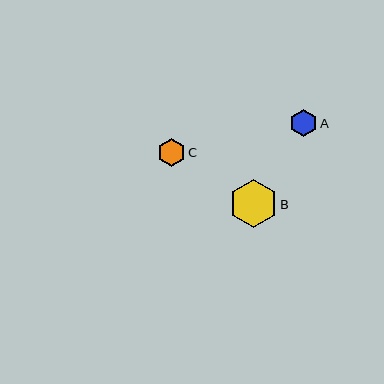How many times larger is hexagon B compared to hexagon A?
Hexagon B is approximately 1.8 times the size of hexagon A.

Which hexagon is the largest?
Hexagon B is the largest with a size of approximately 48 pixels.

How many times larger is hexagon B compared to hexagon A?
Hexagon B is approximately 1.8 times the size of hexagon A.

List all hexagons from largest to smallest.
From largest to smallest: B, A, C.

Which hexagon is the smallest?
Hexagon C is the smallest with a size of approximately 27 pixels.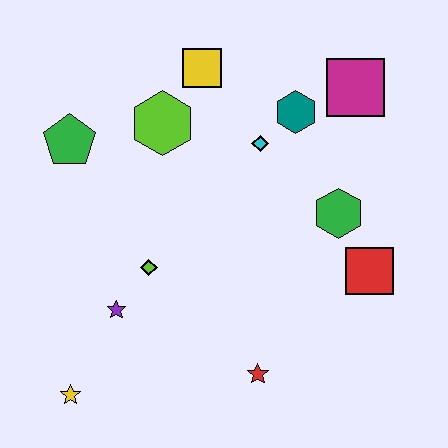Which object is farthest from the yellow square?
The yellow star is farthest from the yellow square.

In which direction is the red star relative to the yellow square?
The red star is below the yellow square.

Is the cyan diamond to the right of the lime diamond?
Yes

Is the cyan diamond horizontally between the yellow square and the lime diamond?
No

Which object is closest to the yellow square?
The lime hexagon is closest to the yellow square.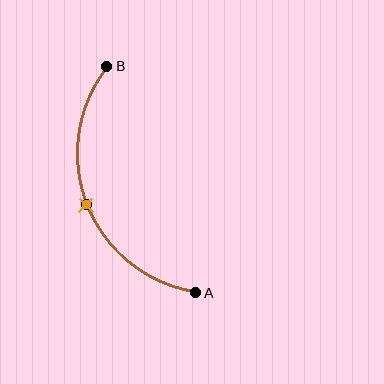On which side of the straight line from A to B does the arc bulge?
The arc bulges to the left of the straight line connecting A and B.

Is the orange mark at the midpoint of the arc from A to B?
Yes. The orange mark lies on the arc at equal arc-length from both A and B — it is the arc midpoint.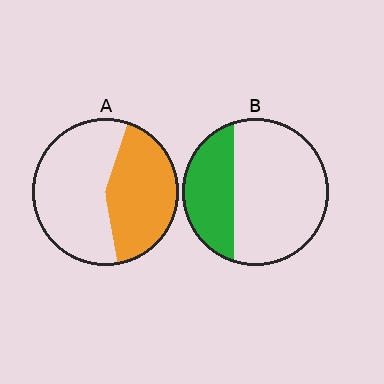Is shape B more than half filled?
No.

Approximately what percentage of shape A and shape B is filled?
A is approximately 45% and B is approximately 30%.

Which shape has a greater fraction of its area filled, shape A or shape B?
Shape A.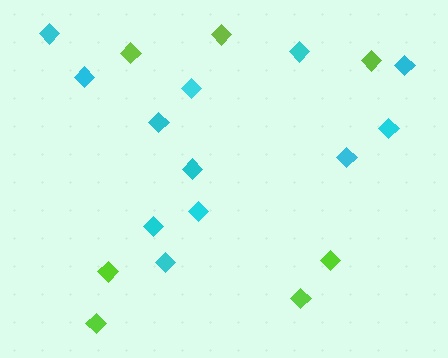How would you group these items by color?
There are 2 groups: one group of cyan diamonds (12) and one group of lime diamonds (7).